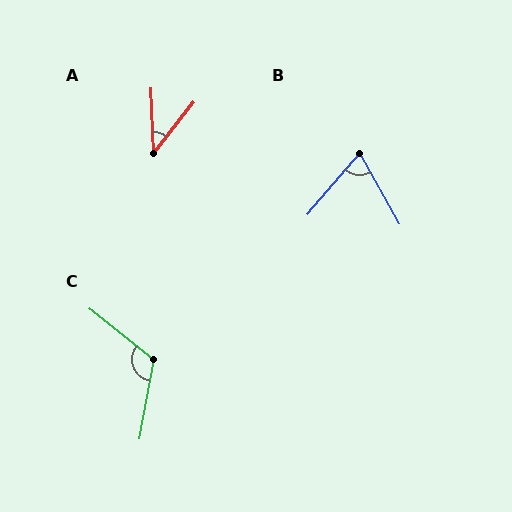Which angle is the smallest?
A, at approximately 40 degrees.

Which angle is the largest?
C, at approximately 118 degrees.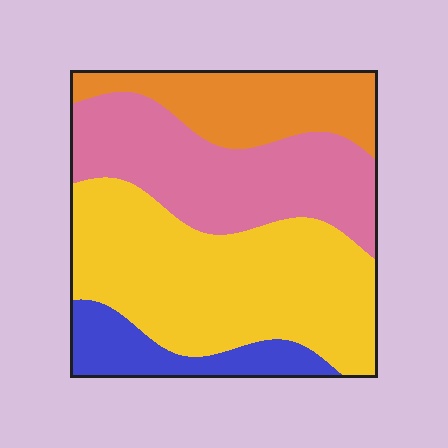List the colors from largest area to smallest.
From largest to smallest: yellow, pink, orange, blue.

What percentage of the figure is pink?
Pink takes up between a quarter and a half of the figure.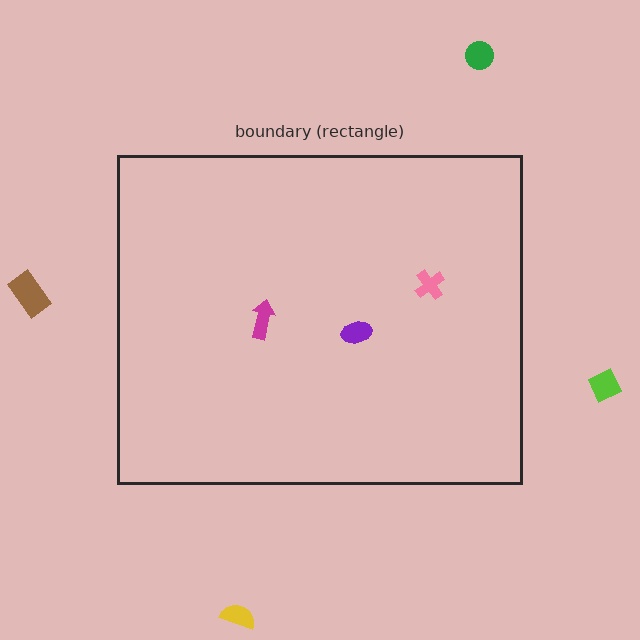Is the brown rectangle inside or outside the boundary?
Outside.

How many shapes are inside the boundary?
3 inside, 4 outside.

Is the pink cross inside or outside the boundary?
Inside.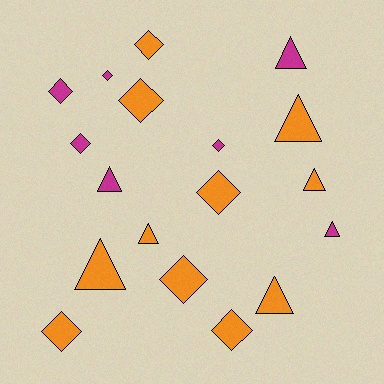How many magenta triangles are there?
There are 3 magenta triangles.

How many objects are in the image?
There are 18 objects.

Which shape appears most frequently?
Diamond, with 10 objects.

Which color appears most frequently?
Orange, with 11 objects.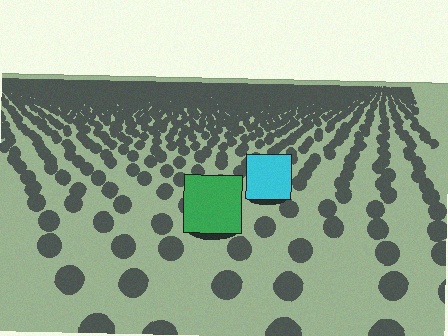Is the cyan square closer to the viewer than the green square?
No. The green square is closer — you can tell from the texture gradient: the ground texture is coarser near it.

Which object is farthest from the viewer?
The cyan square is farthest from the viewer. It appears smaller and the ground texture around it is denser.